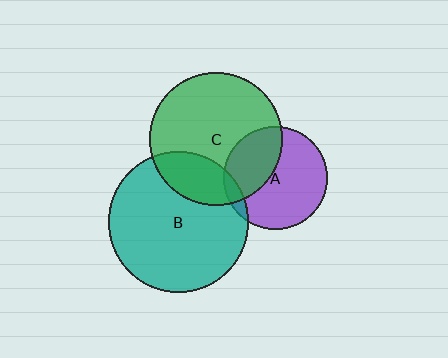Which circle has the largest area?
Circle B (teal).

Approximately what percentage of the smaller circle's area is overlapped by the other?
Approximately 5%.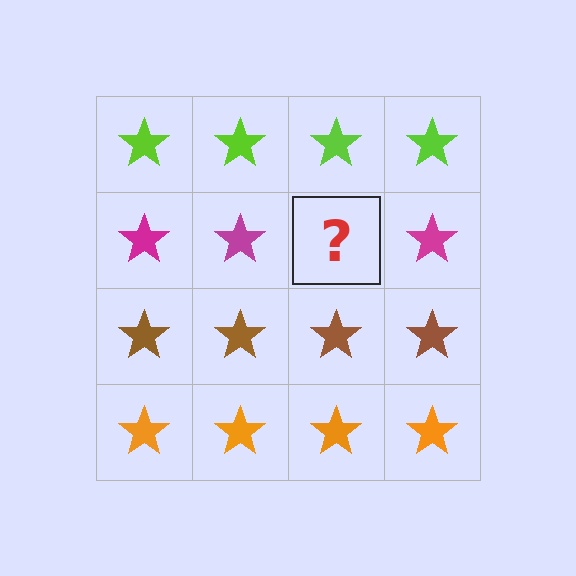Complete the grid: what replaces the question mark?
The question mark should be replaced with a magenta star.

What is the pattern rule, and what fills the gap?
The rule is that each row has a consistent color. The gap should be filled with a magenta star.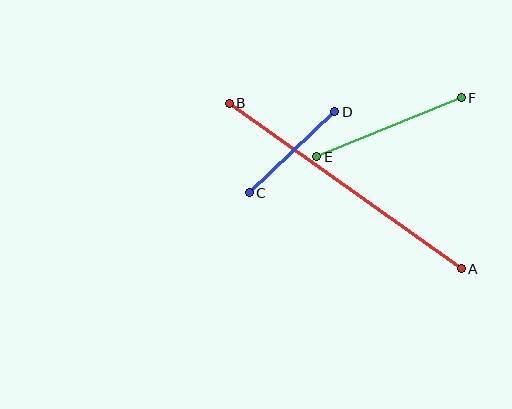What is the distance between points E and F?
The distance is approximately 156 pixels.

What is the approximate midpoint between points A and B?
The midpoint is at approximately (345, 186) pixels.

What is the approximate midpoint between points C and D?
The midpoint is at approximately (292, 152) pixels.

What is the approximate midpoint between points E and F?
The midpoint is at approximately (389, 127) pixels.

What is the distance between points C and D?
The distance is approximately 118 pixels.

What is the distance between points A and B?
The distance is approximately 285 pixels.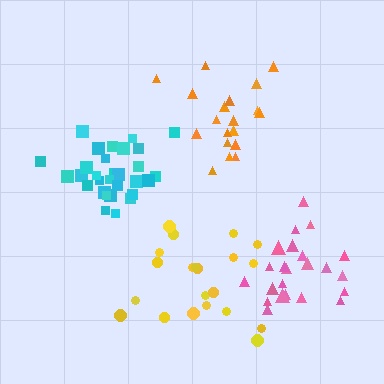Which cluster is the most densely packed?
Pink.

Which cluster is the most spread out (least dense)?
Yellow.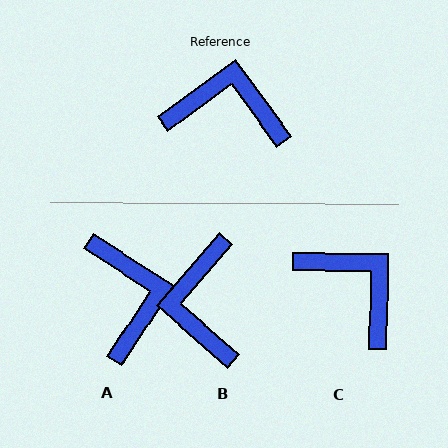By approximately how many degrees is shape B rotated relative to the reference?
Approximately 103 degrees counter-clockwise.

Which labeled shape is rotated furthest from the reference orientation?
B, about 103 degrees away.